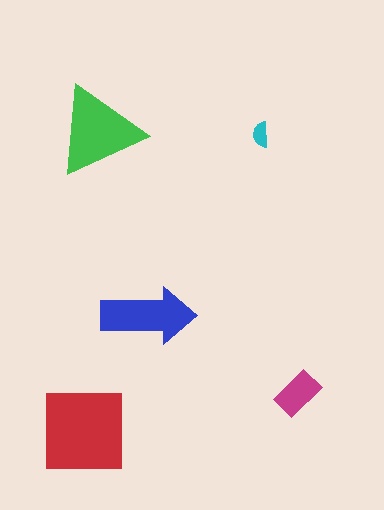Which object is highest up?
The green triangle is topmost.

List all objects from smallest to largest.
The cyan semicircle, the magenta rectangle, the blue arrow, the green triangle, the red square.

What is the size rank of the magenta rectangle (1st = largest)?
4th.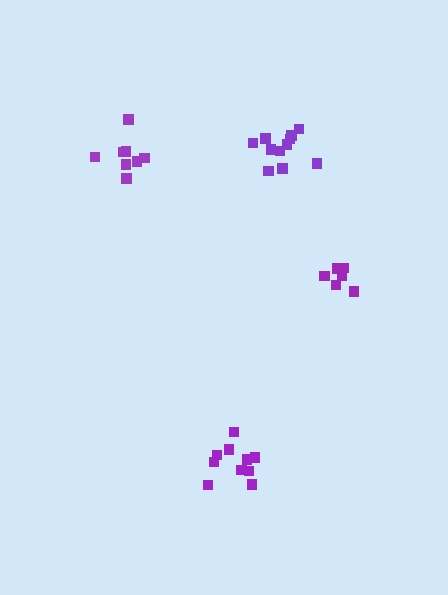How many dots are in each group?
Group 1: 7 dots, Group 2: 8 dots, Group 3: 11 dots, Group 4: 10 dots (36 total).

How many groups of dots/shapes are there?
There are 4 groups.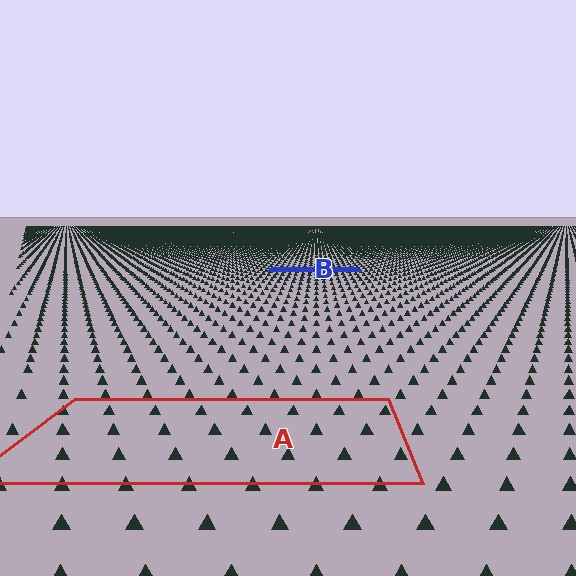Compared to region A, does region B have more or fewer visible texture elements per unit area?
Region B has more texture elements per unit area — they are packed more densely because it is farther away.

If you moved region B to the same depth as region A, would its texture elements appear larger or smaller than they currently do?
They would appear larger. At a closer depth, the same texture elements are projected at a bigger on-screen size.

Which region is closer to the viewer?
Region A is closer. The texture elements there are larger and more spread out.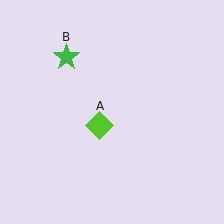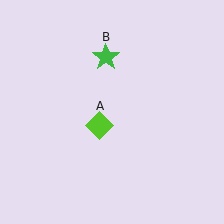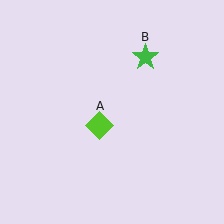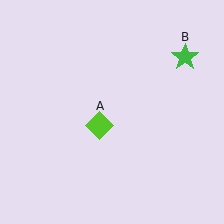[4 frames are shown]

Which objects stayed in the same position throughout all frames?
Lime diamond (object A) remained stationary.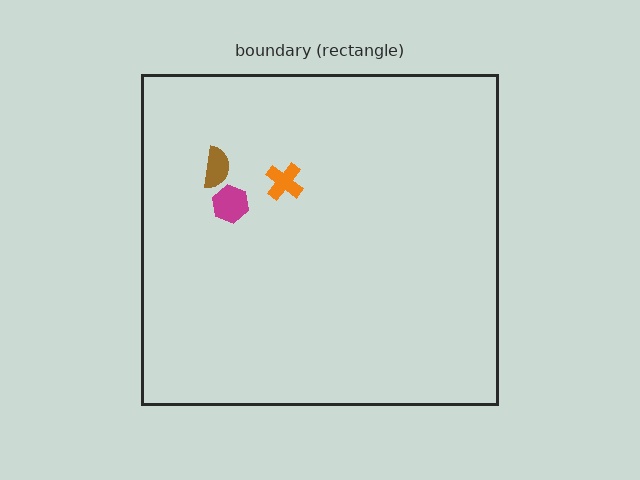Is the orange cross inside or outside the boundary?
Inside.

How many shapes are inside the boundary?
3 inside, 0 outside.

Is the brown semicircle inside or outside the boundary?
Inside.